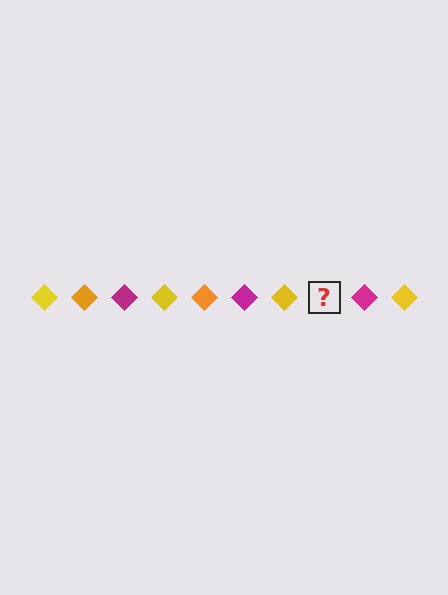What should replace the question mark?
The question mark should be replaced with an orange diamond.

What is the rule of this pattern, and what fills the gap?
The rule is that the pattern cycles through yellow, orange, magenta diamonds. The gap should be filled with an orange diamond.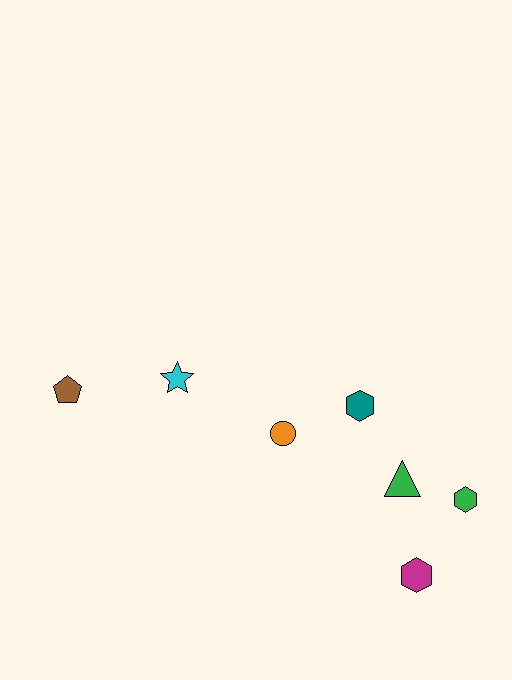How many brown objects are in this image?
There is 1 brown object.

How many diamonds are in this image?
There are no diamonds.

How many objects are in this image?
There are 7 objects.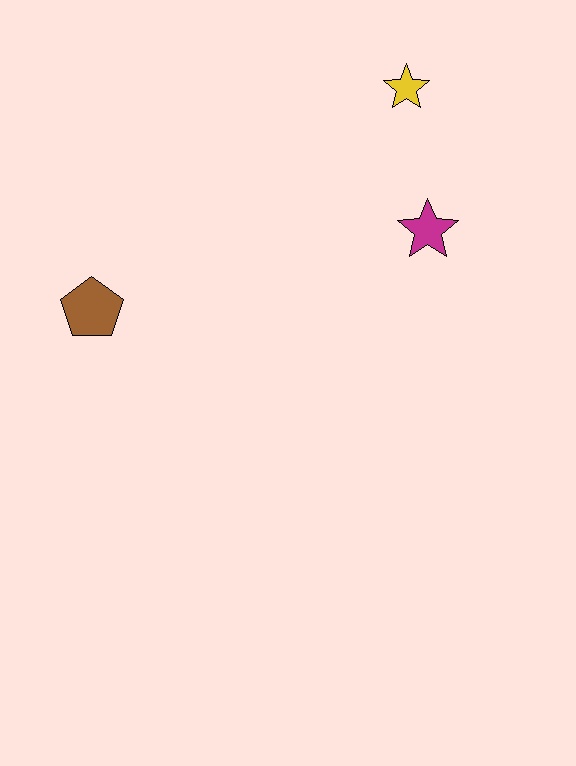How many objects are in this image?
There are 3 objects.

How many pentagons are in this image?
There is 1 pentagon.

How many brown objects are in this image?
There is 1 brown object.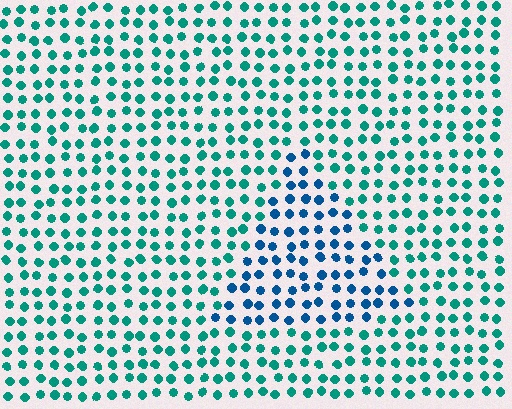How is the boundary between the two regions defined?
The boundary is defined purely by a slight shift in hue (about 36 degrees). Spacing, size, and orientation are identical on both sides.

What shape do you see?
I see a triangle.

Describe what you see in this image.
The image is filled with small teal elements in a uniform arrangement. A triangle-shaped region is visible where the elements are tinted to a slightly different hue, forming a subtle color boundary.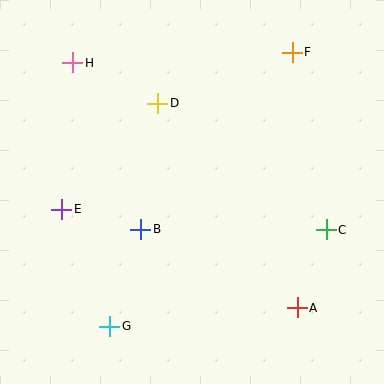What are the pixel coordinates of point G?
Point G is at (110, 326).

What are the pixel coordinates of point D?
Point D is at (158, 103).